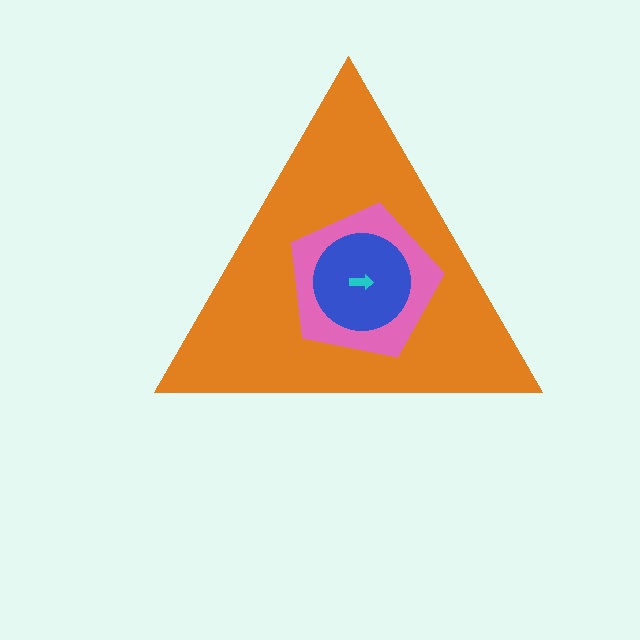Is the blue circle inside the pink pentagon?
Yes.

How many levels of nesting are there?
4.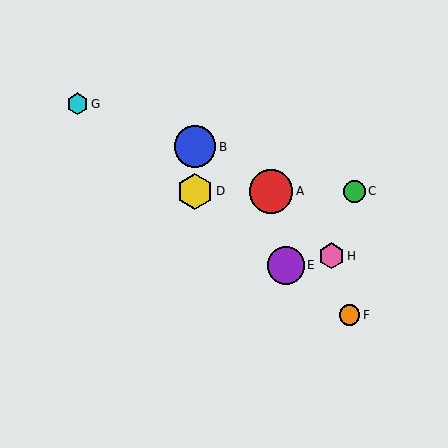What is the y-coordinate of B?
Object B is at y≈147.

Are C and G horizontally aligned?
No, C is at y≈191 and G is at y≈104.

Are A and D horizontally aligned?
Yes, both are at y≈191.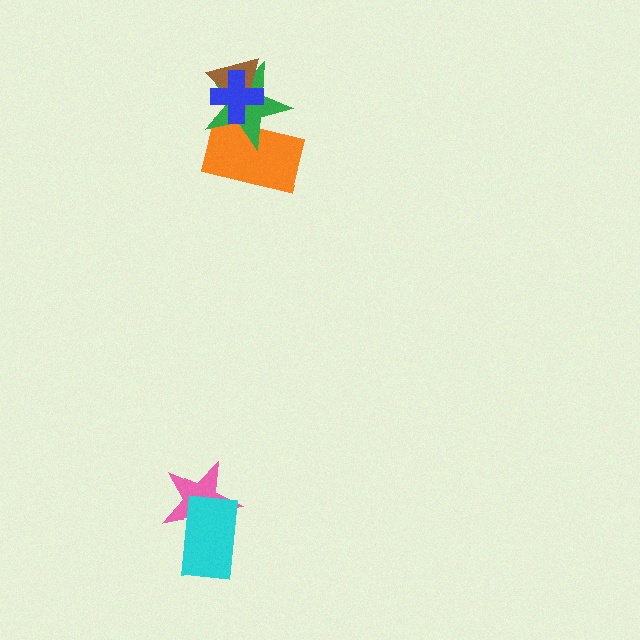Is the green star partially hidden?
Yes, it is partially covered by another shape.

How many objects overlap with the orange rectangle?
2 objects overlap with the orange rectangle.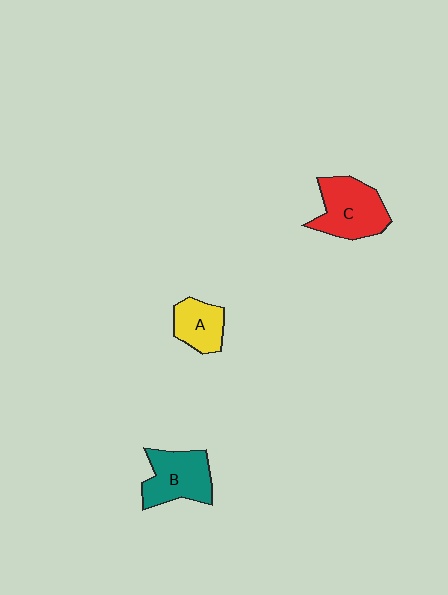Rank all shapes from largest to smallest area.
From largest to smallest: C (red), B (teal), A (yellow).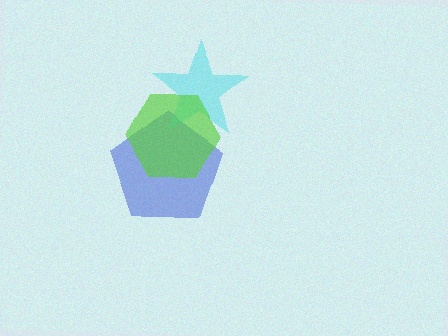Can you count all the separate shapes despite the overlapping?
Yes, there are 3 separate shapes.